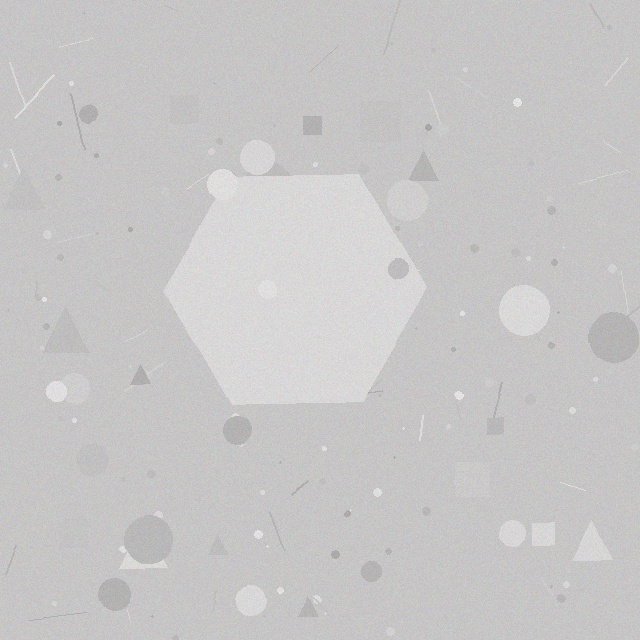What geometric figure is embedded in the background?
A hexagon is embedded in the background.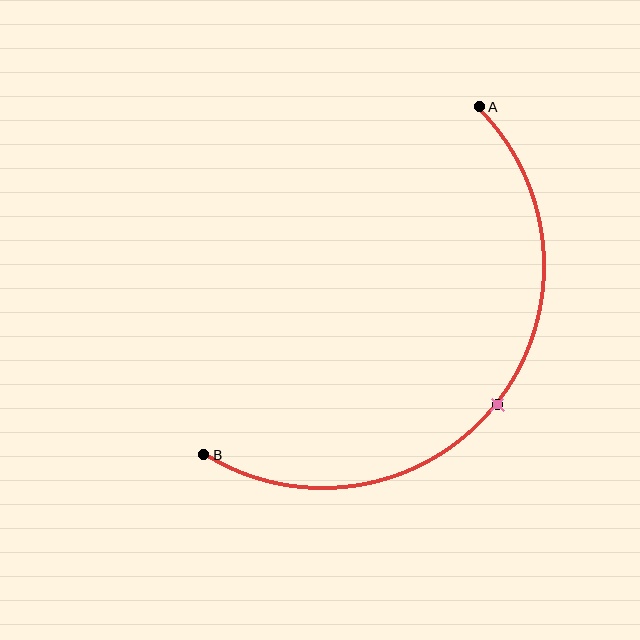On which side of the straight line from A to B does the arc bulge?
The arc bulges below and to the right of the straight line connecting A and B.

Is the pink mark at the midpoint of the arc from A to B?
Yes. The pink mark lies on the arc at equal arc-length from both A and B — it is the arc midpoint.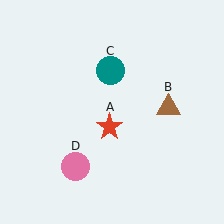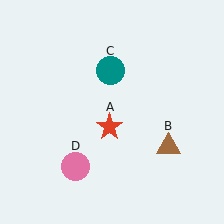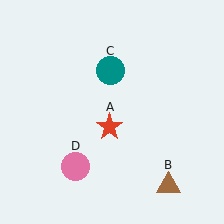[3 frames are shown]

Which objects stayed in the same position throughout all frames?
Red star (object A) and teal circle (object C) and pink circle (object D) remained stationary.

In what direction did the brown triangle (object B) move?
The brown triangle (object B) moved down.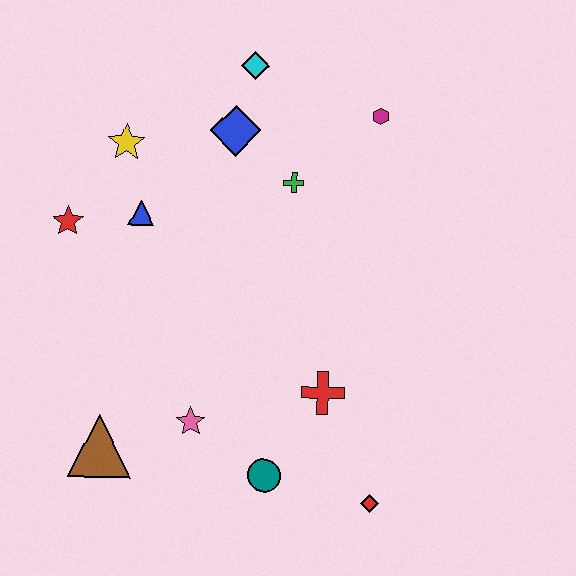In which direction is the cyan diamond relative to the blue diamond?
The cyan diamond is above the blue diamond.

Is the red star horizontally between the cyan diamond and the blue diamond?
No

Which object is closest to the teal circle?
The pink star is closest to the teal circle.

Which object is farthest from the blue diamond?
The red diamond is farthest from the blue diamond.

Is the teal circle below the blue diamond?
Yes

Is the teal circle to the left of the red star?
No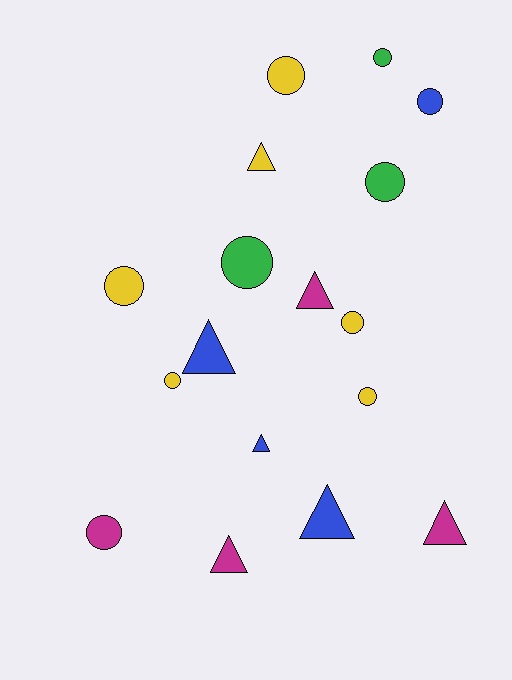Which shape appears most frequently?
Circle, with 10 objects.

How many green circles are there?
There are 3 green circles.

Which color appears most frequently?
Yellow, with 6 objects.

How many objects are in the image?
There are 17 objects.